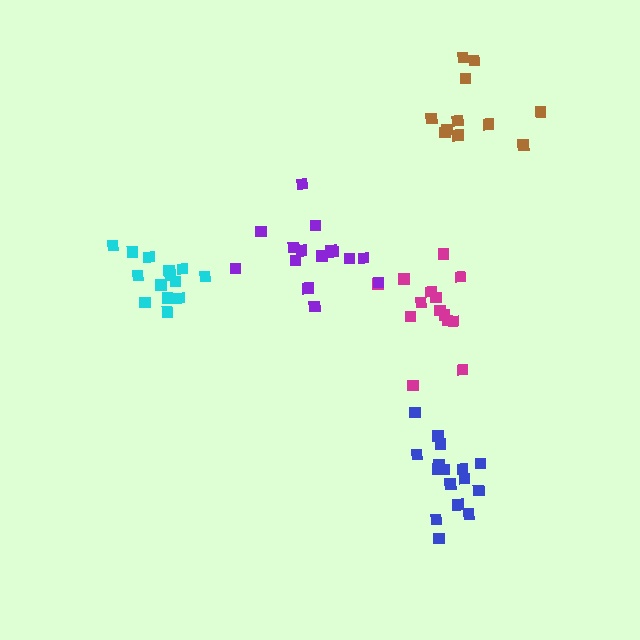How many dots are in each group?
Group 1: 14 dots, Group 2: 16 dots, Group 3: 11 dots, Group 4: 14 dots, Group 5: 15 dots (70 total).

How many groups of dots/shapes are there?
There are 5 groups.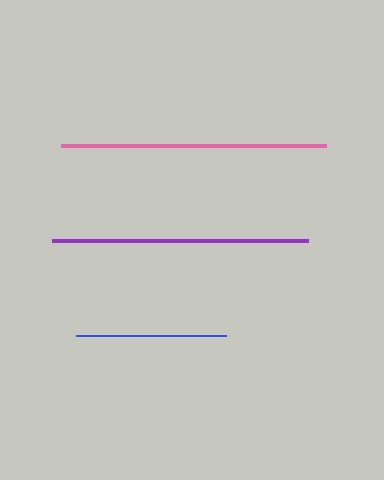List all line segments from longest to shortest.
From longest to shortest: pink, purple, blue.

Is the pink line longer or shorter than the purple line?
The pink line is longer than the purple line.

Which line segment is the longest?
The pink line is the longest at approximately 265 pixels.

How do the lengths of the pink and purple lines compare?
The pink and purple lines are approximately the same length.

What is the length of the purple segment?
The purple segment is approximately 256 pixels long.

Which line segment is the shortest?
The blue line is the shortest at approximately 150 pixels.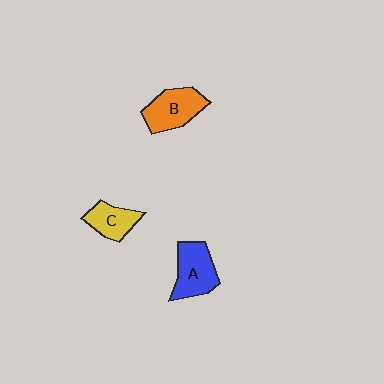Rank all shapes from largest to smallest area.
From largest to smallest: A (blue), B (orange), C (yellow).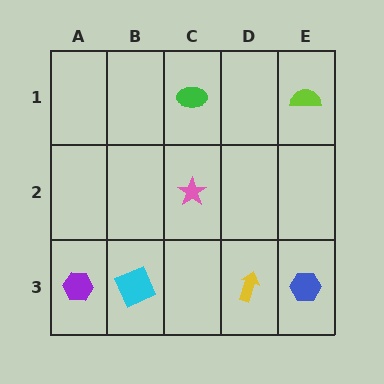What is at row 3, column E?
A blue hexagon.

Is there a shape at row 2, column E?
No, that cell is empty.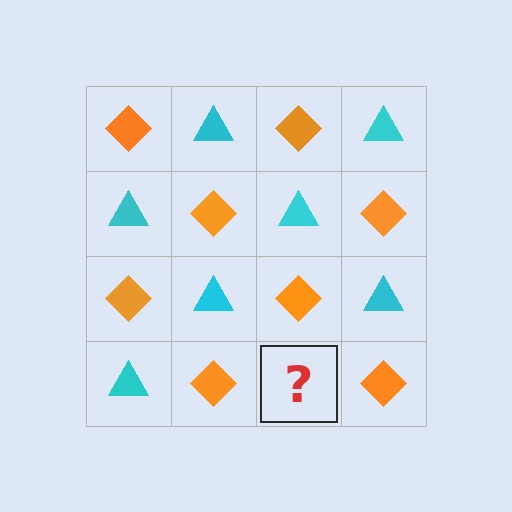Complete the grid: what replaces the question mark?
The question mark should be replaced with a cyan triangle.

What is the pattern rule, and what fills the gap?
The rule is that it alternates orange diamond and cyan triangle in a checkerboard pattern. The gap should be filled with a cyan triangle.